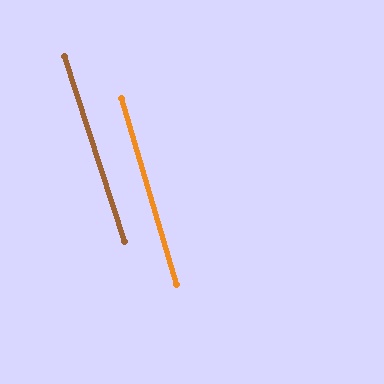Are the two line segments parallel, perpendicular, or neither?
Parallel — their directions differ by only 1.5°.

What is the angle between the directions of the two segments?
Approximately 1 degree.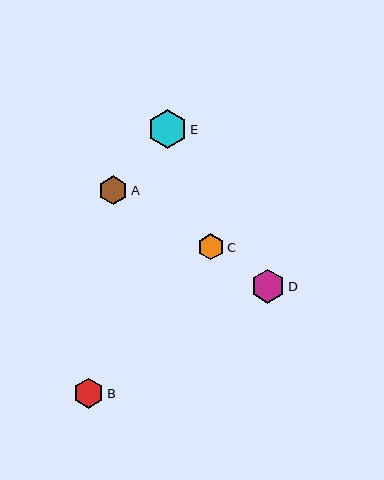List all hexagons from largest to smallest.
From largest to smallest: E, D, B, A, C.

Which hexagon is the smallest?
Hexagon C is the smallest with a size of approximately 26 pixels.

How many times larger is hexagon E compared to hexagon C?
Hexagon E is approximately 1.5 times the size of hexagon C.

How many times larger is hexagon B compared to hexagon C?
Hexagon B is approximately 1.1 times the size of hexagon C.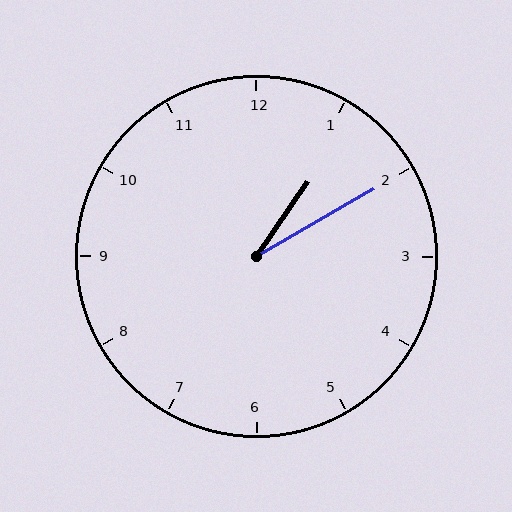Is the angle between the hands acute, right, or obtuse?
It is acute.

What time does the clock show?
1:10.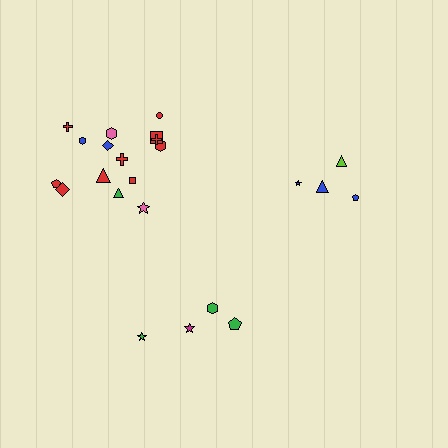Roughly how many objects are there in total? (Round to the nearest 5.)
Roughly 25 objects in total.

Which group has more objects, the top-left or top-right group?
The top-left group.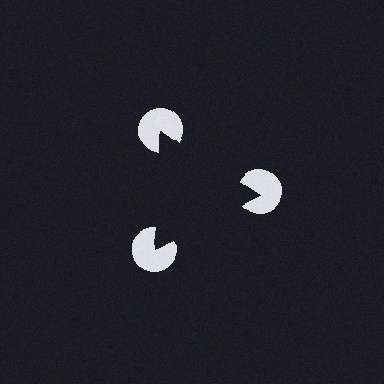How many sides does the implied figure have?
3 sides.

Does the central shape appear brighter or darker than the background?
It typically appears slightly darker than the background, even though no actual brightness change is drawn.